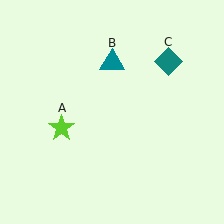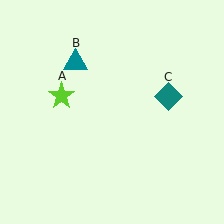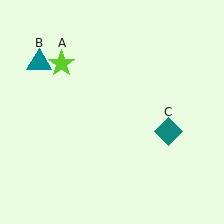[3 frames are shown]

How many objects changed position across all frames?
3 objects changed position: lime star (object A), teal triangle (object B), teal diamond (object C).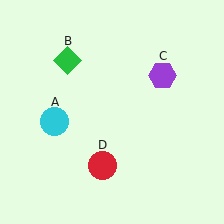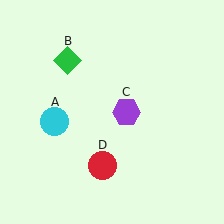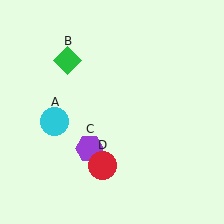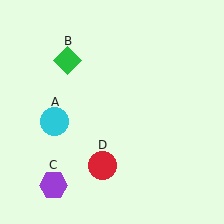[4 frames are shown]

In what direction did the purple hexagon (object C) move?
The purple hexagon (object C) moved down and to the left.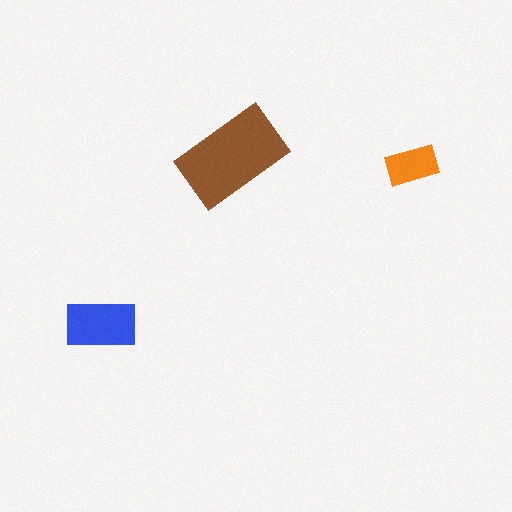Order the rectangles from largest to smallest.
the brown one, the blue one, the orange one.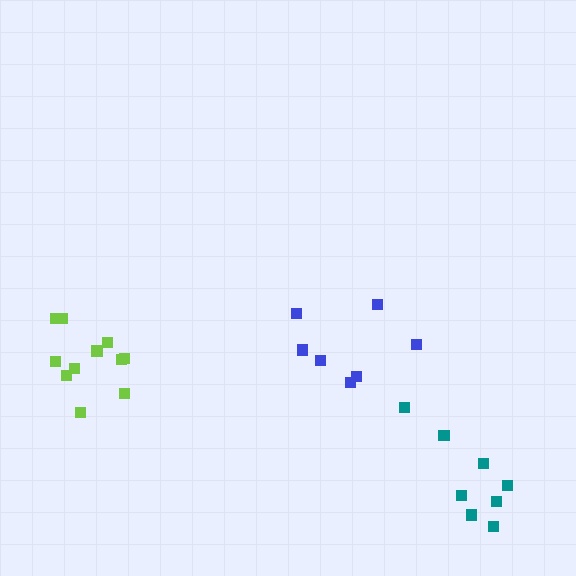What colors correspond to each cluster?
The clusters are colored: blue, teal, lime.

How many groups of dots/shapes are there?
There are 3 groups.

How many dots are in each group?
Group 1: 7 dots, Group 2: 8 dots, Group 3: 11 dots (26 total).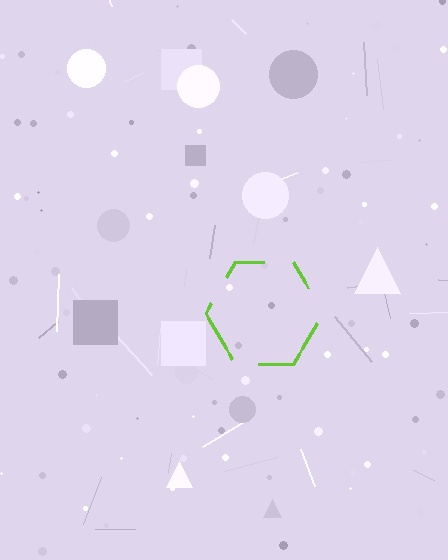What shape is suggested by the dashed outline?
The dashed outline suggests a hexagon.